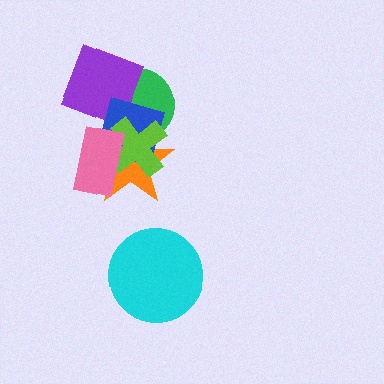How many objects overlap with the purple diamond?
2 objects overlap with the purple diamond.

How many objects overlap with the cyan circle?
0 objects overlap with the cyan circle.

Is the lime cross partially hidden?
Yes, it is partially covered by another shape.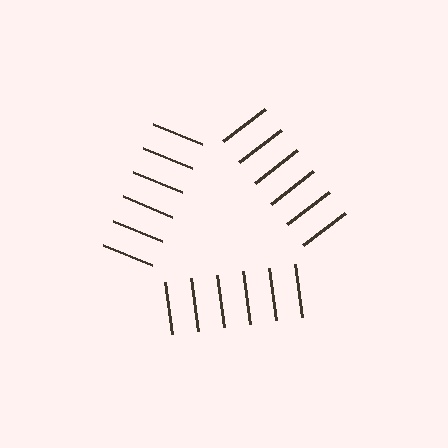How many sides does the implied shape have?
3 sides — the line-ends trace a triangle.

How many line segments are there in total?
18 — 6 along each of the 3 edges.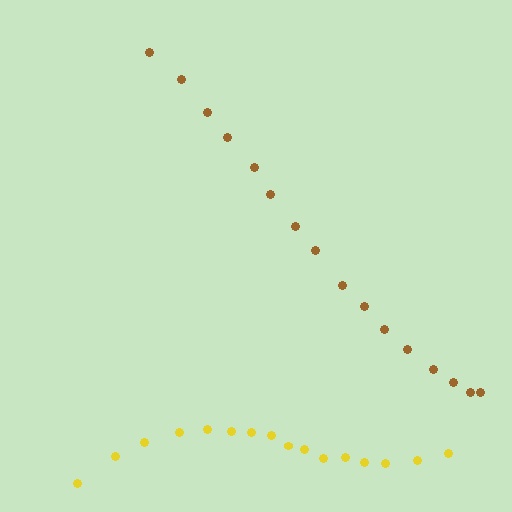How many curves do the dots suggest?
There are 2 distinct paths.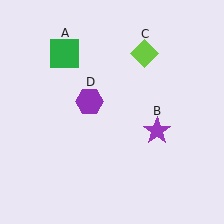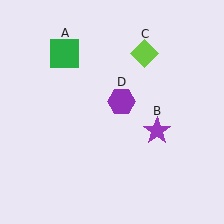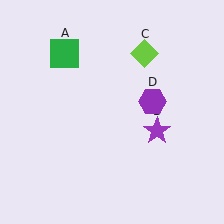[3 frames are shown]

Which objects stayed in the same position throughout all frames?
Green square (object A) and purple star (object B) and lime diamond (object C) remained stationary.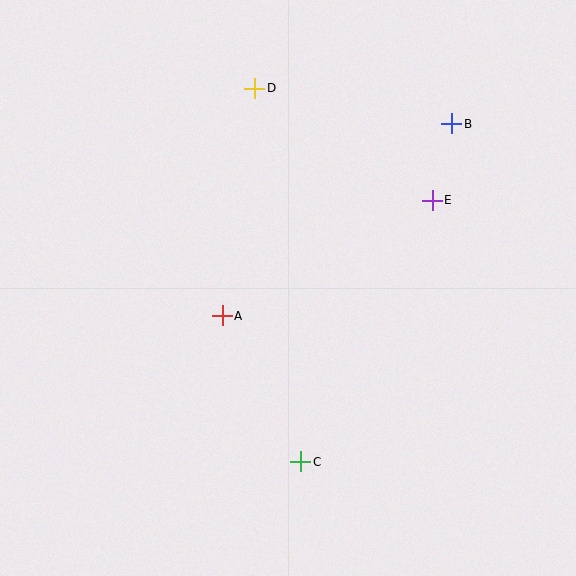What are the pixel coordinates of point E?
Point E is at (432, 200).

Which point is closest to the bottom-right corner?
Point C is closest to the bottom-right corner.